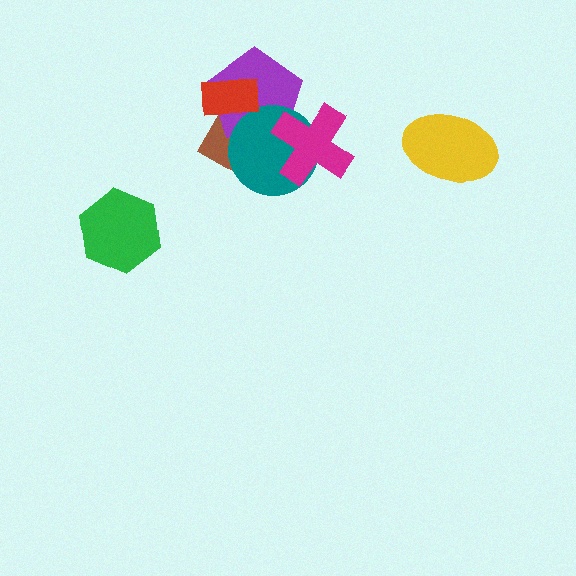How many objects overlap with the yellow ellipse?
0 objects overlap with the yellow ellipse.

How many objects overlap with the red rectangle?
2 objects overlap with the red rectangle.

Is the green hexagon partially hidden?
No, no other shape covers it.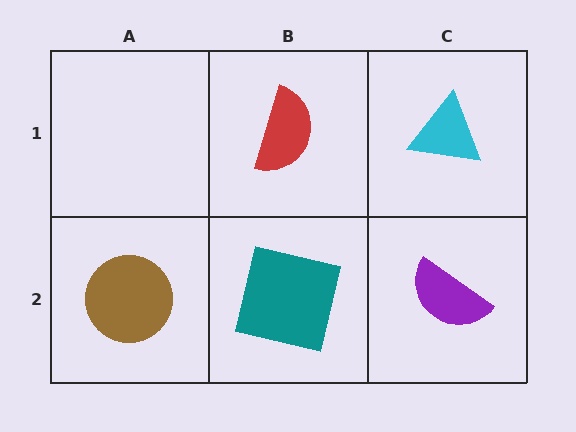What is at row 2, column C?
A purple semicircle.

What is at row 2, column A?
A brown circle.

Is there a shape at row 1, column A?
No, that cell is empty.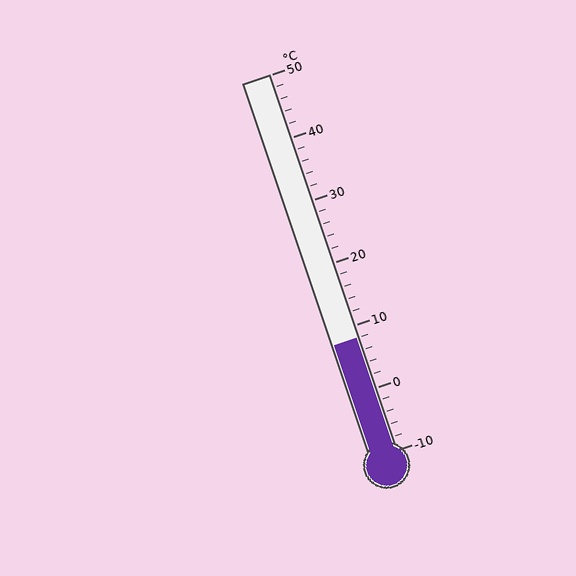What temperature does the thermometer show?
The thermometer shows approximately 8°C.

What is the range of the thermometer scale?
The thermometer scale ranges from -10°C to 50°C.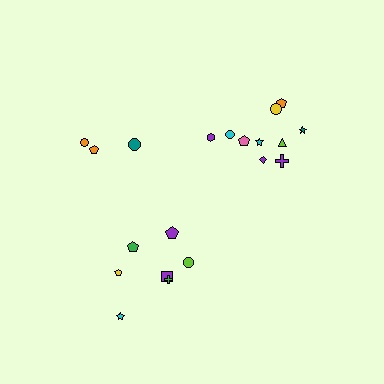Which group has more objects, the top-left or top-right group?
The top-right group.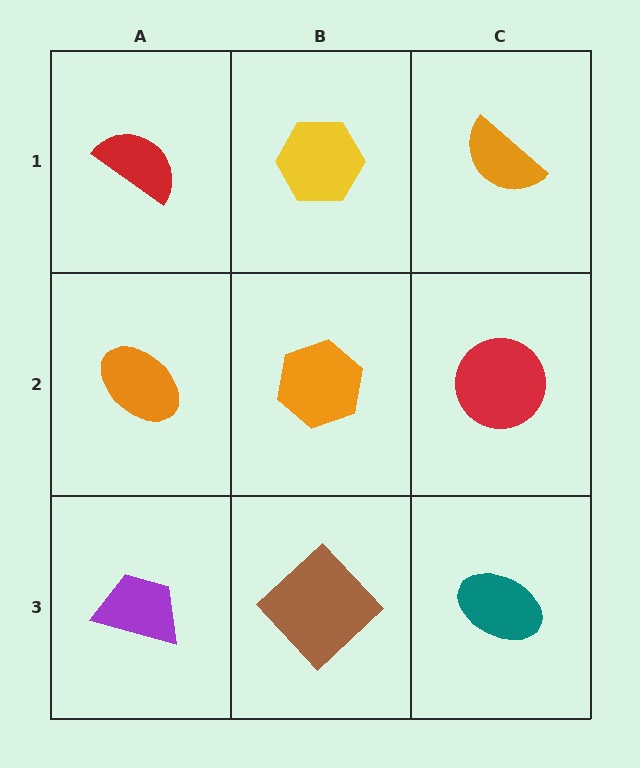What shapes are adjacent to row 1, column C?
A red circle (row 2, column C), a yellow hexagon (row 1, column B).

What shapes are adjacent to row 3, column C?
A red circle (row 2, column C), a brown diamond (row 3, column B).